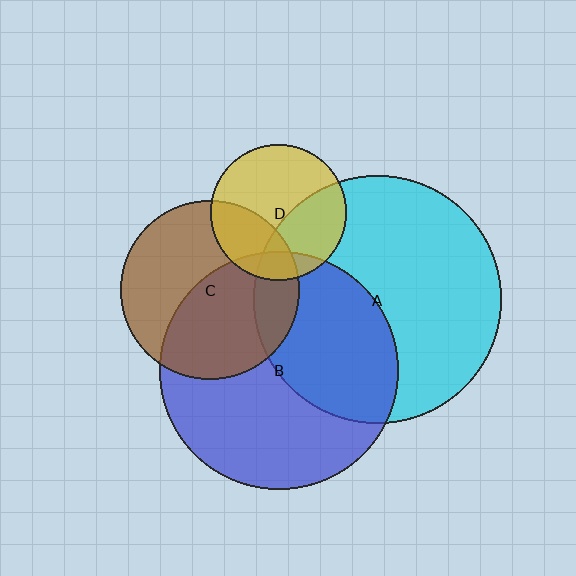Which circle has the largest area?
Circle A (cyan).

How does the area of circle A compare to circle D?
Approximately 3.3 times.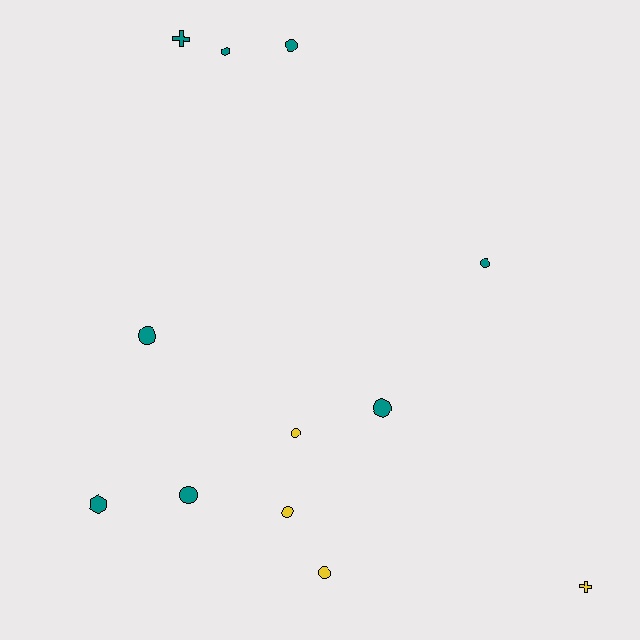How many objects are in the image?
There are 12 objects.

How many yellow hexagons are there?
There are no yellow hexagons.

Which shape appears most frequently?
Circle, with 8 objects.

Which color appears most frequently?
Teal, with 8 objects.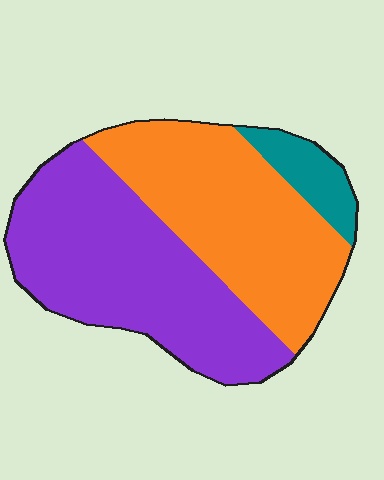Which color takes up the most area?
Purple, at roughly 50%.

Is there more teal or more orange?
Orange.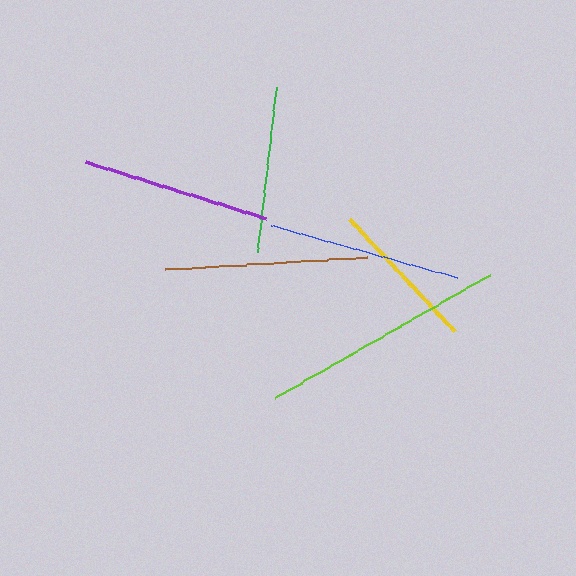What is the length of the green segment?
The green segment is approximately 165 pixels long.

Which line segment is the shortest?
The yellow line is the shortest at approximately 154 pixels.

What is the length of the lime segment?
The lime segment is approximately 248 pixels long.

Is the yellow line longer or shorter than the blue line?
The blue line is longer than the yellow line.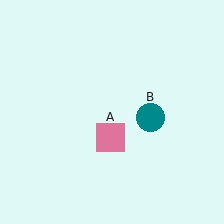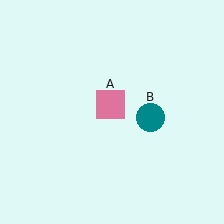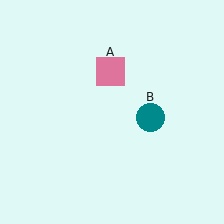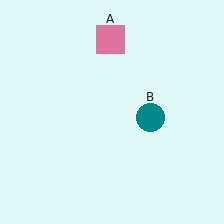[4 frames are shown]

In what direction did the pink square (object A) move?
The pink square (object A) moved up.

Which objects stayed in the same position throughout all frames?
Teal circle (object B) remained stationary.